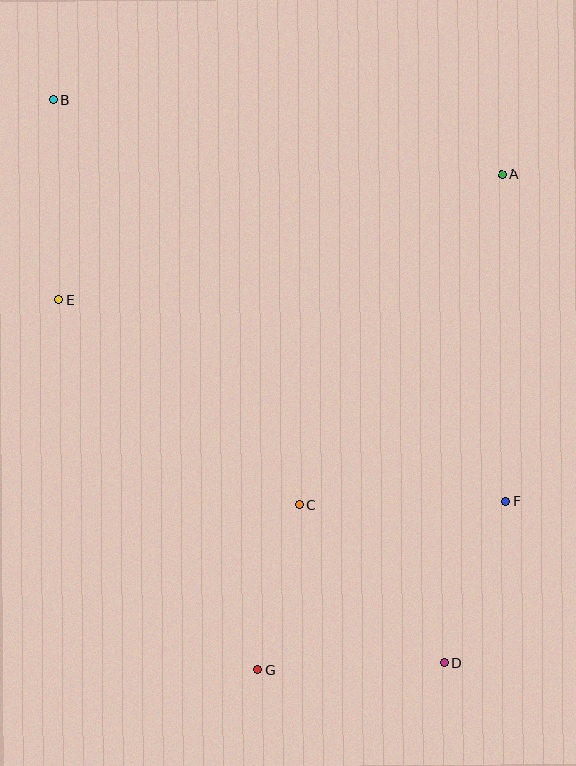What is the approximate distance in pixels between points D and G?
The distance between D and G is approximately 186 pixels.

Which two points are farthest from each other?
Points B and D are farthest from each other.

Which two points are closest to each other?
Points C and G are closest to each other.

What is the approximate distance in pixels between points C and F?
The distance between C and F is approximately 207 pixels.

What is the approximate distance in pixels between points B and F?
The distance between B and F is approximately 605 pixels.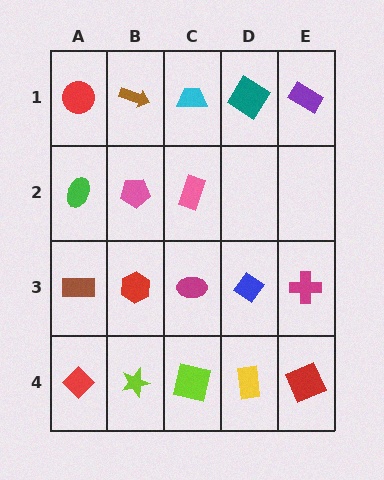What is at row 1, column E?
A purple rectangle.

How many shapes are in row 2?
3 shapes.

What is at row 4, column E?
A red square.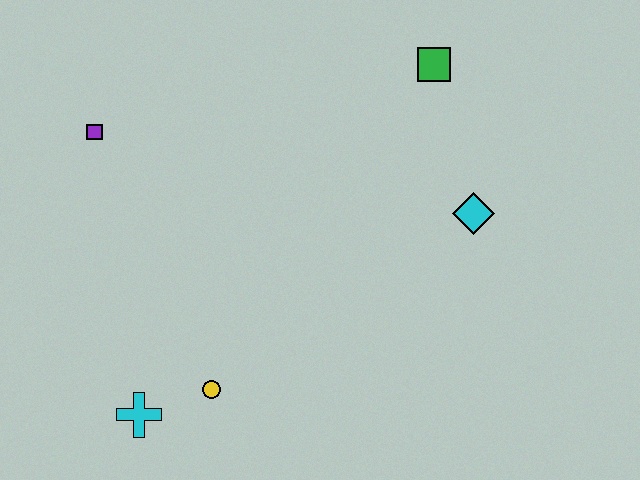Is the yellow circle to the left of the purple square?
No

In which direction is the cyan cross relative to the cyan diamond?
The cyan cross is to the left of the cyan diamond.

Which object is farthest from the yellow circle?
The green square is farthest from the yellow circle.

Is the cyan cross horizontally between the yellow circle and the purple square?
Yes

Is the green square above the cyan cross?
Yes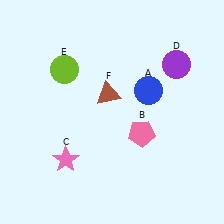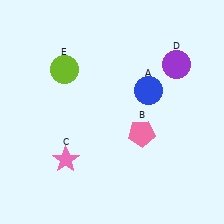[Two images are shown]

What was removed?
The brown triangle (F) was removed in Image 2.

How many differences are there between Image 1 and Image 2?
There is 1 difference between the two images.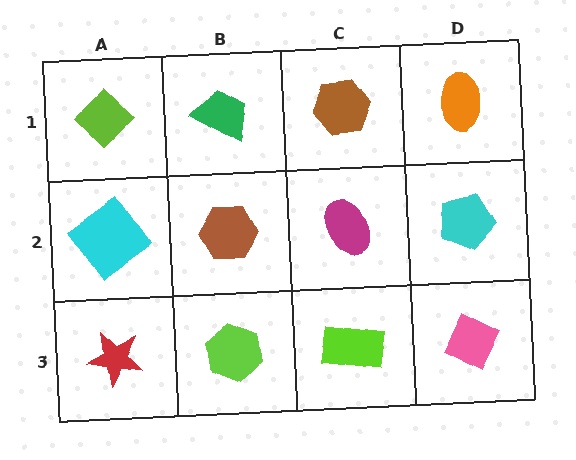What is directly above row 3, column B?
A brown hexagon.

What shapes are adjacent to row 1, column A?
A cyan diamond (row 2, column A), a green trapezoid (row 1, column B).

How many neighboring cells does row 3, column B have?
3.